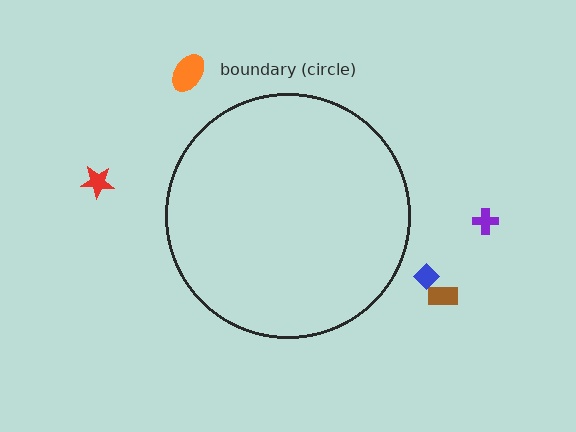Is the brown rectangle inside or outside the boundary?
Outside.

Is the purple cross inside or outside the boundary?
Outside.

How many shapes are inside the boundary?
0 inside, 5 outside.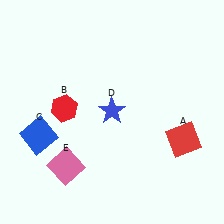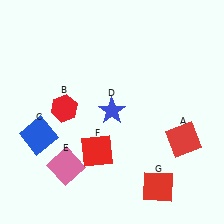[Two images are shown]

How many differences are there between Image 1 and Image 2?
There are 2 differences between the two images.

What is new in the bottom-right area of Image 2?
A red square (G) was added in the bottom-right area of Image 2.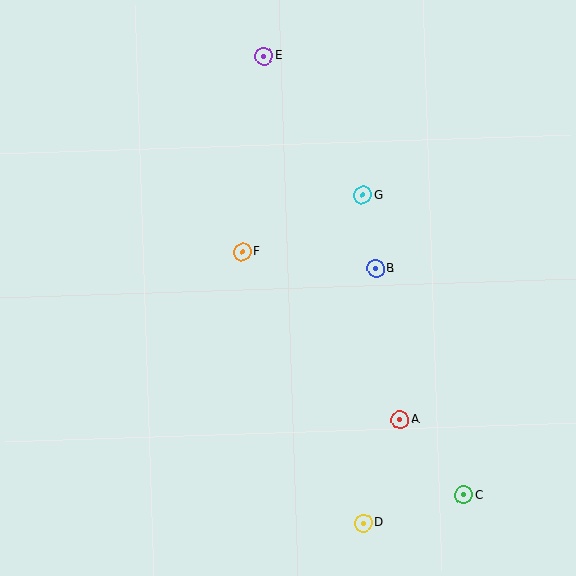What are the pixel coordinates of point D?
Point D is at (363, 523).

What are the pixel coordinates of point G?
Point G is at (363, 195).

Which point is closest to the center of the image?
Point F at (242, 252) is closest to the center.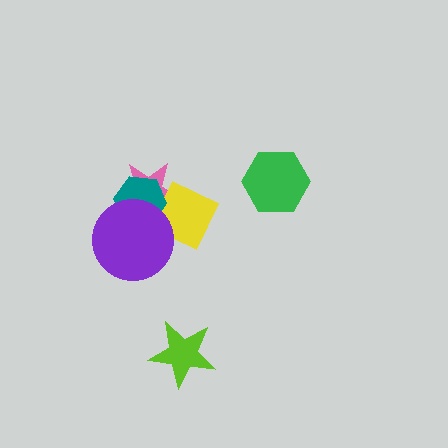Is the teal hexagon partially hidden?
Yes, it is partially covered by another shape.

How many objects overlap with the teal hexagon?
3 objects overlap with the teal hexagon.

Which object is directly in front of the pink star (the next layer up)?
The yellow diamond is directly in front of the pink star.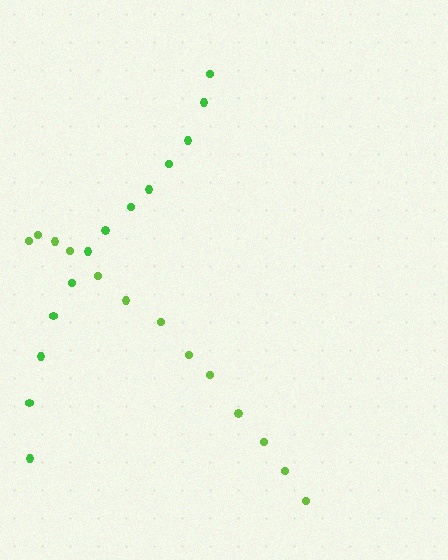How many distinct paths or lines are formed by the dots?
There are 2 distinct paths.